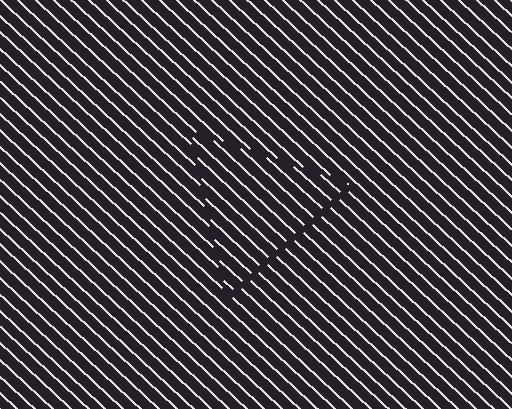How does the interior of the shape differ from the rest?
The interior of the shape contains the same grating, shifted by half a period — the contour is defined by the phase discontinuity where line-ends from the inner and outer gratings abut.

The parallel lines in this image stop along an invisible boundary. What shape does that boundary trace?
An illusory triangle. The interior of the shape contains the same grating, shifted by half a period — the contour is defined by the phase discontinuity where line-ends from the inner and outer gratings abut.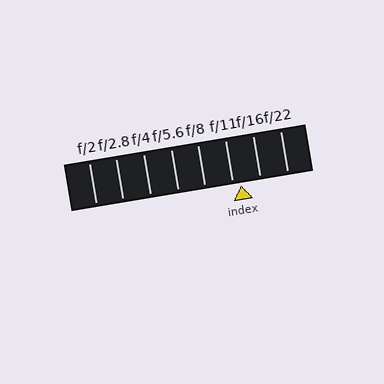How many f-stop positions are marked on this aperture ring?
There are 8 f-stop positions marked.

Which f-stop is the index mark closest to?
The index mark is closest to f/11.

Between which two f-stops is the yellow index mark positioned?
The index mark is between f/11 and f/16.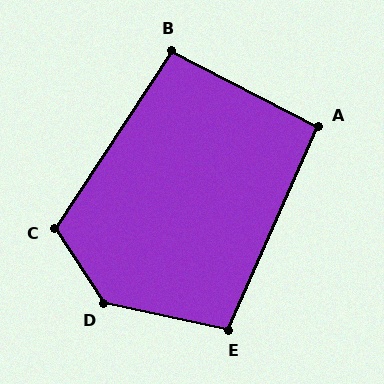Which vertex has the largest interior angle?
D, at approximately 135 degrees.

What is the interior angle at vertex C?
Approximately 113 degrees (obtuse).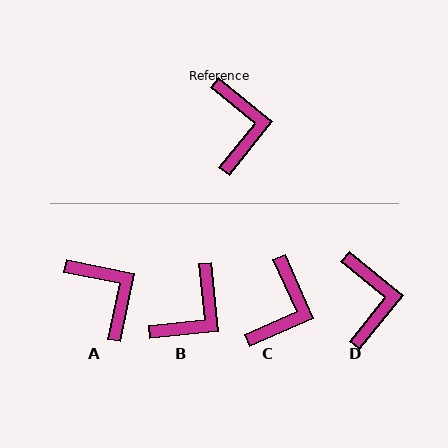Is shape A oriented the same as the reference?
No, it is off by about 27 degrees.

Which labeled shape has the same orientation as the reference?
D.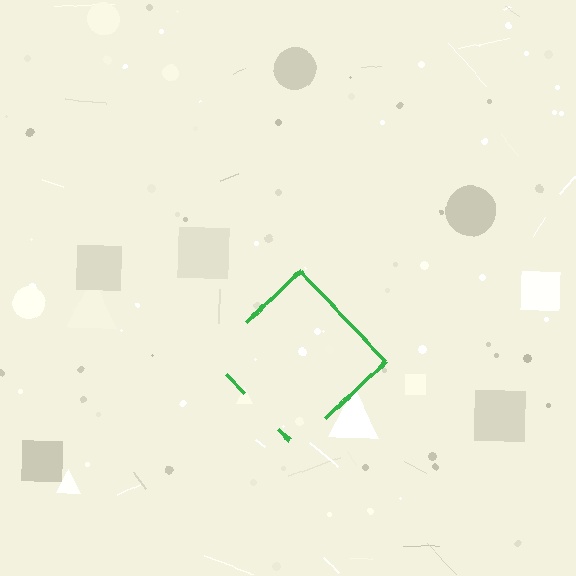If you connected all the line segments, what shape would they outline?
They would outline a diamond.